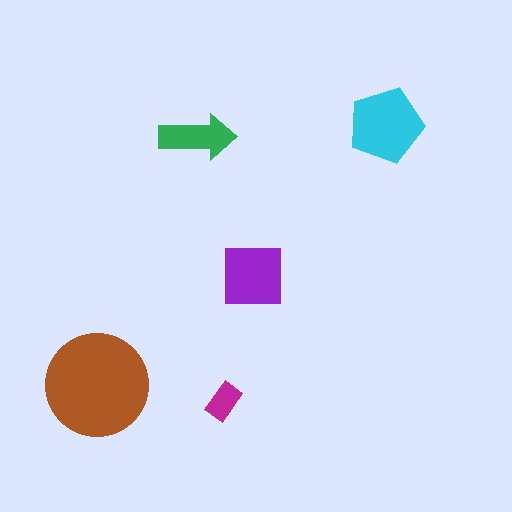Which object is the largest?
The brown circle.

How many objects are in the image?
There are 5 objects in the image.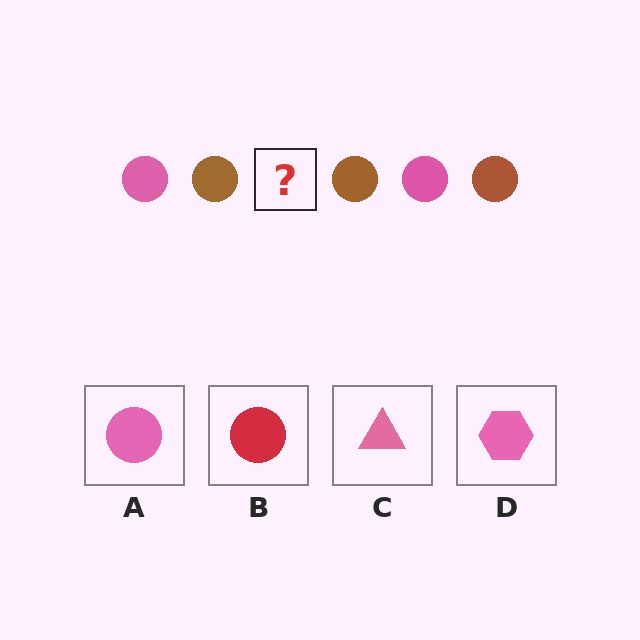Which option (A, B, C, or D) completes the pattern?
A.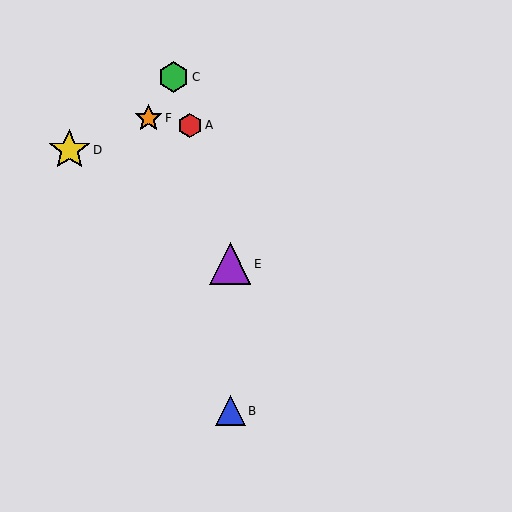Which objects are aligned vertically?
Objects B, E are aligned vertically.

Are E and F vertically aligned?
No, E is at x≈230 and F is at x≈148.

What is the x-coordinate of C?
Object C is at x≈173.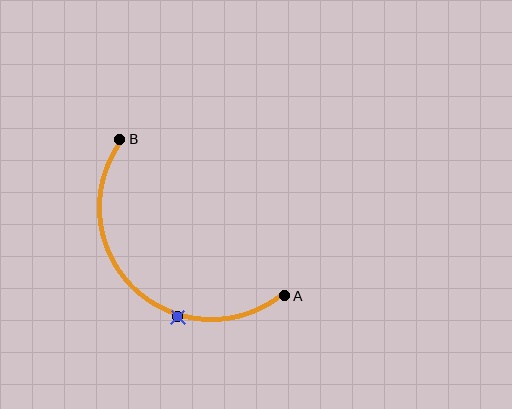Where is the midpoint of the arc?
The arc midpoint is the point on the curve farthest from the straight line joining A and B. It sits below and to the left of that line.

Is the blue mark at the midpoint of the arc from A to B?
No. The blue mark lies on the arc but is closer to endpoint A. The arc midpoint would be at the point on the curve equidistant along the arc from both A and B.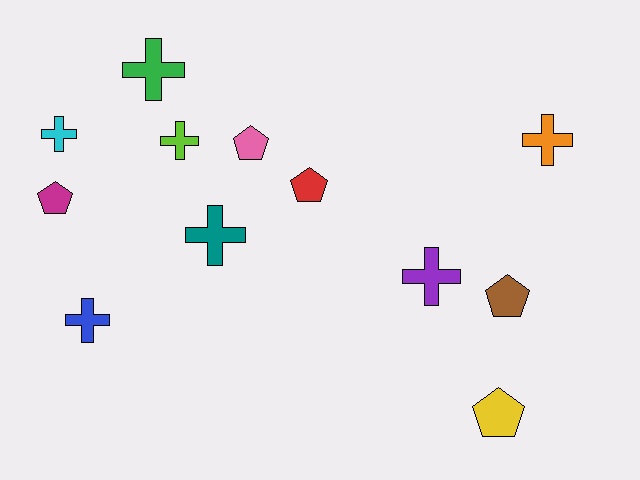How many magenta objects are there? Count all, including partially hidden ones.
There is 1 magenta object.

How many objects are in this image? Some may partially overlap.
There are 12 objects.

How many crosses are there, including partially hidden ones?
There are 7 crosses.